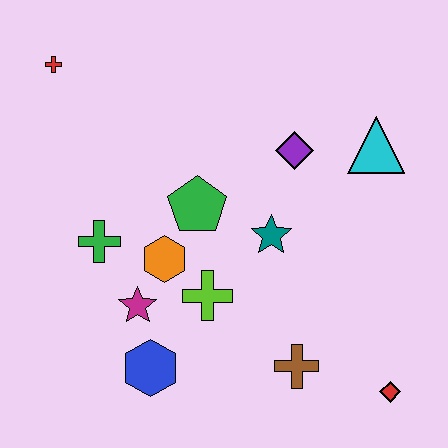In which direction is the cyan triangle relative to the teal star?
The cyan triangle is to the right of the teal star.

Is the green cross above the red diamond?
Yes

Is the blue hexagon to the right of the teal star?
No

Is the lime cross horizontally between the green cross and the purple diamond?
Yes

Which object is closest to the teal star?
The green pentagon is closest to the teal star.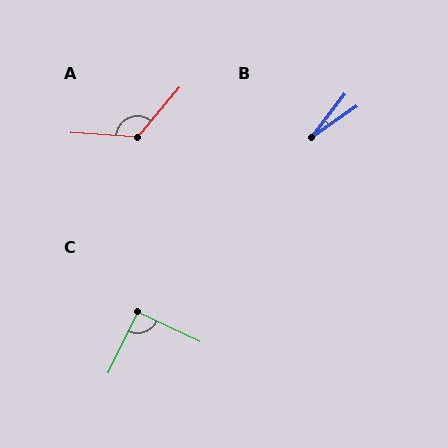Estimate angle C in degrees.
Approximately 90 degrees.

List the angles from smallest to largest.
B (18°), C (90°), A (126°).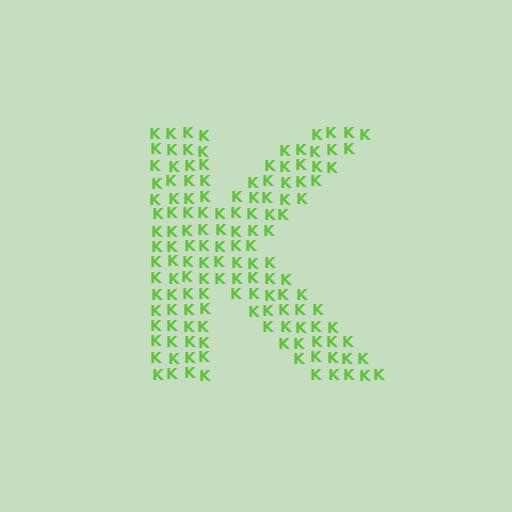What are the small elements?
The small elements are letter K's.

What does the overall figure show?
The overall figure shows the letter K.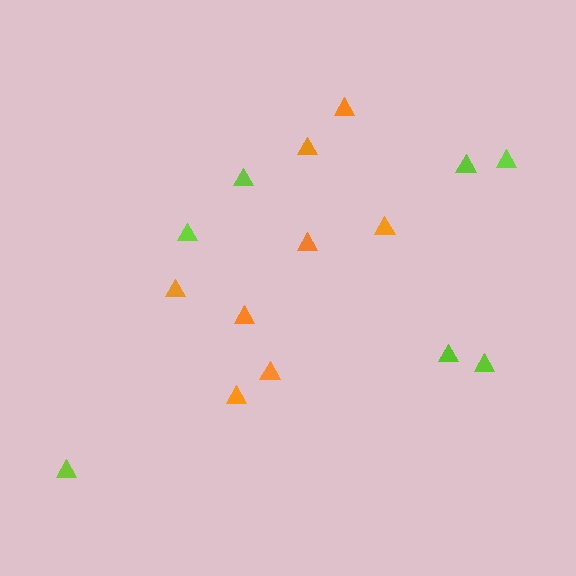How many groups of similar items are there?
There are 2 groups: one group of lime triangles (7) and one group of orange triangles (8).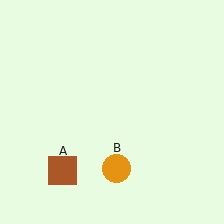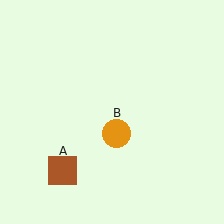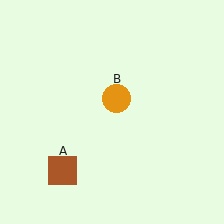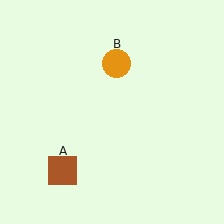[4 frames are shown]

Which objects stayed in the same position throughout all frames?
Brown square (object A) remained stationary.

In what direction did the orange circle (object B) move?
The orange circle (object B) moved up.